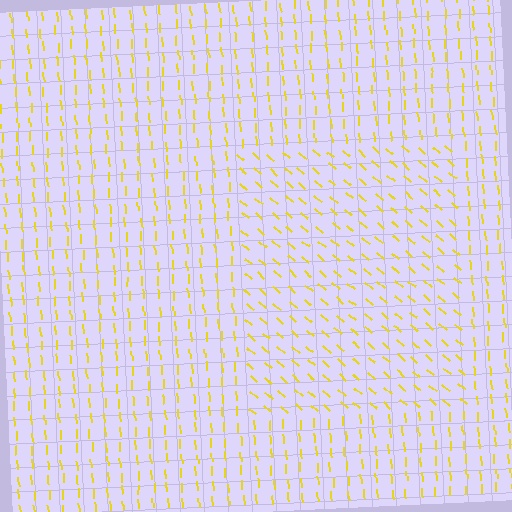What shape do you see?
I see a rectangle.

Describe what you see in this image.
The image is filled with small yellow line segments. A rectangle region in the image has lines oriented differently from the surrounding lines, creating a visible texture boundary.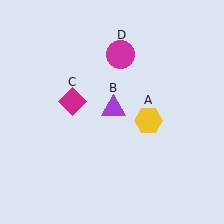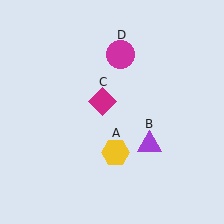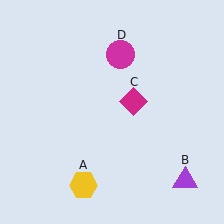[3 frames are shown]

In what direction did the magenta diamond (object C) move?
The magenta diamond (object C) moved right.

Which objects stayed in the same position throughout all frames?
Magenta circle (object D) remained stationary.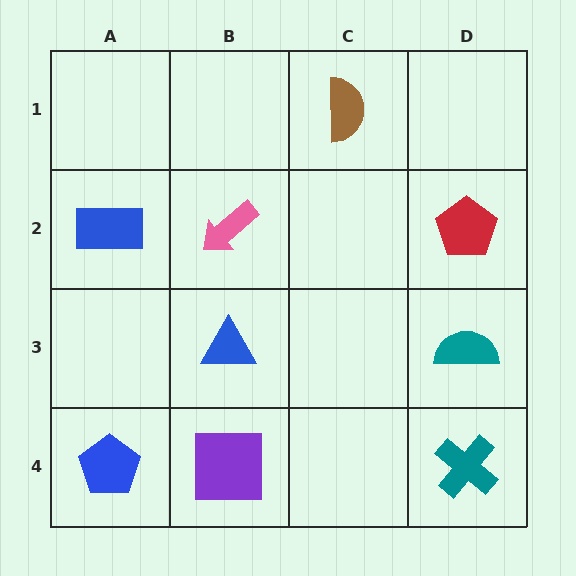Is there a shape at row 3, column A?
No, that cell is empty.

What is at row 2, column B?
A pink arrow.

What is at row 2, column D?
A red pentagon.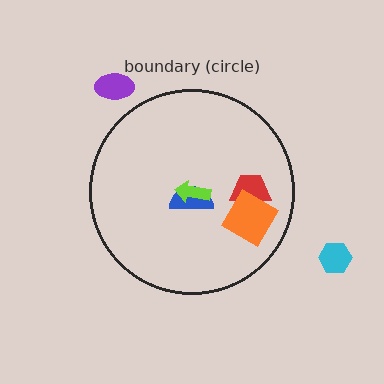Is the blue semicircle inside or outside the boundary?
Inside.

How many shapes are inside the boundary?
4 inside, 2 outside.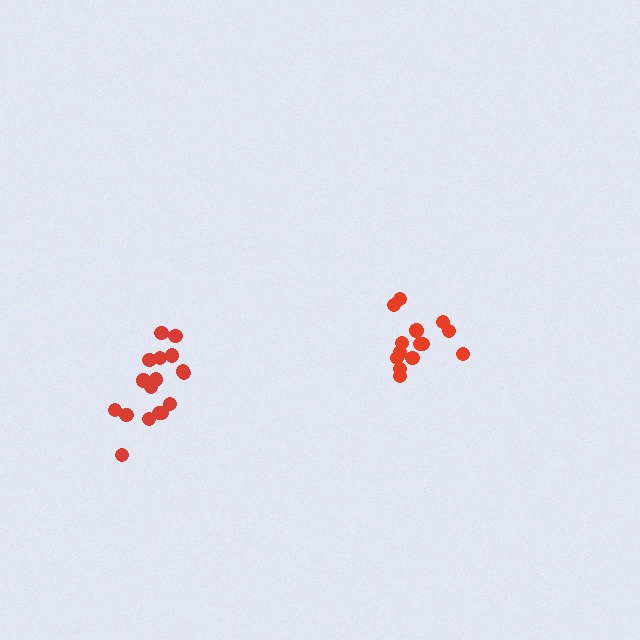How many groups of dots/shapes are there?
There are 2 groups.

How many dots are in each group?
Group 1: 17 dots, Group 2: 14 dots (31 total).